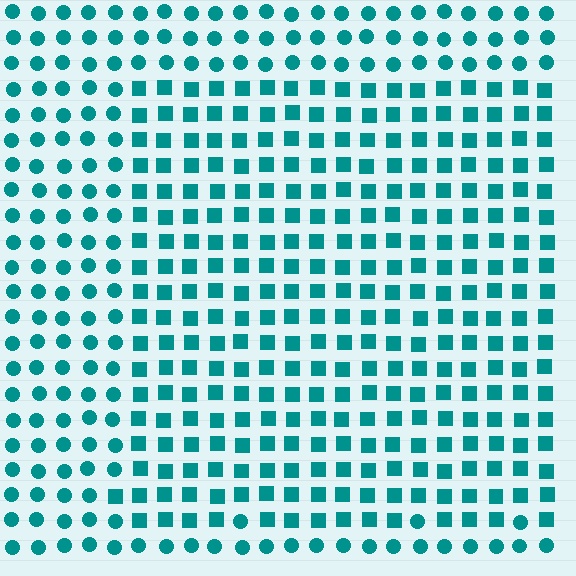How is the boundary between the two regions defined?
The boundary is defined by a change in element shape: squares inside vs. circles outside. All elements share the same color and spacing.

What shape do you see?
I see a rectangle.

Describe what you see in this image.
The image is filled with small teal elements arranged in a uniform grid. A rectangle-shaped region contains squares, while the surrounding area contains circles. The boundary is defined purely by the change in element shape.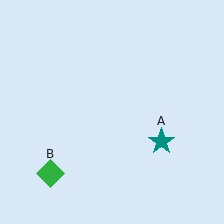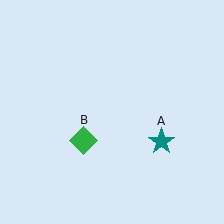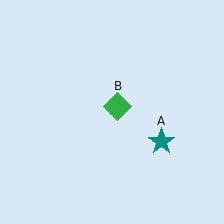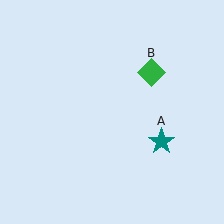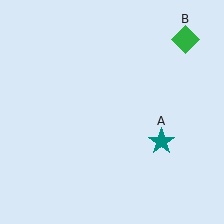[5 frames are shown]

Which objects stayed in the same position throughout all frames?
Teal star (object A) remained stationary.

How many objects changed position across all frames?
1 object changed position: green diamond (object B).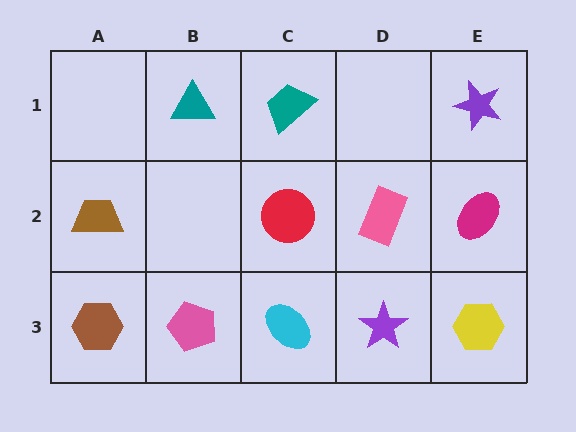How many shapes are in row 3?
5 shapes.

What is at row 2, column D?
A pink rectangle.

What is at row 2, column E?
A magenta ellipse.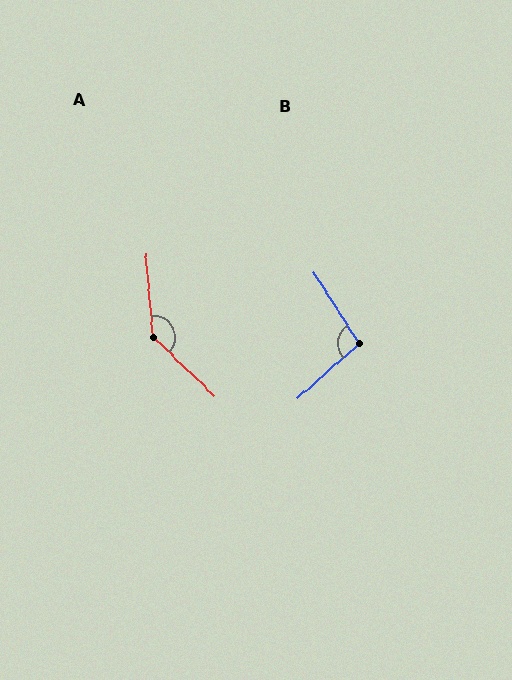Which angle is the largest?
A, at approximately 139 degrees.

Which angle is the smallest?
B, at approximately 100 degrees.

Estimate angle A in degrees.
Approximately 139 degrees.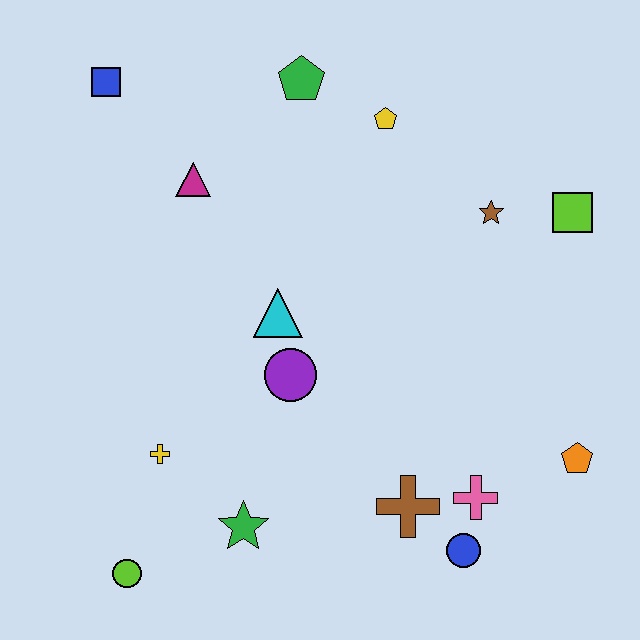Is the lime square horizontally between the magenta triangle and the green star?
No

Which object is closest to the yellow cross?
The green star is closest to the yellow cross.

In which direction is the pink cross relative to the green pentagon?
The pink cross is below the green pentagon.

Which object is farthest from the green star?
The blue square is farthest from the green star.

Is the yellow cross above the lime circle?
Yes